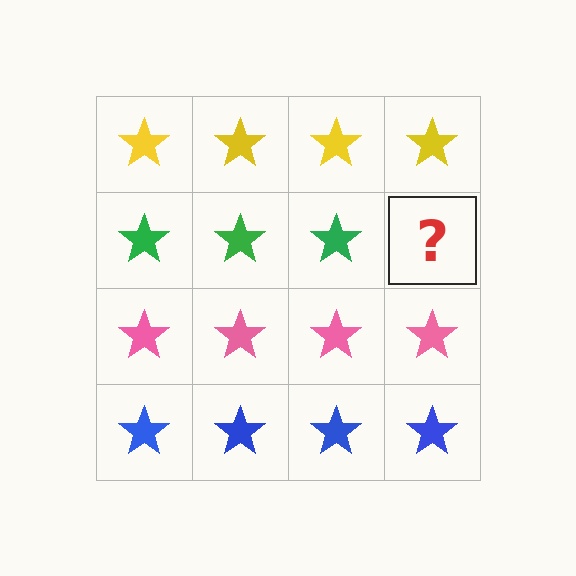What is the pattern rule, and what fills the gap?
The rule is that each row has a consistent color. The gap should be filled with a green star.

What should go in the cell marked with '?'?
The missing cell should contain a green star.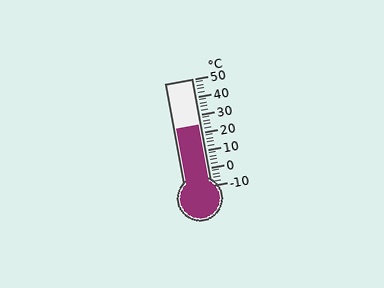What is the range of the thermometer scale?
The thermometer scale ranges from -10°C to 50°C.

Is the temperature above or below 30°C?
The temperature is below 30°C.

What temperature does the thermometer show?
The thermometer shows approximately 24°C.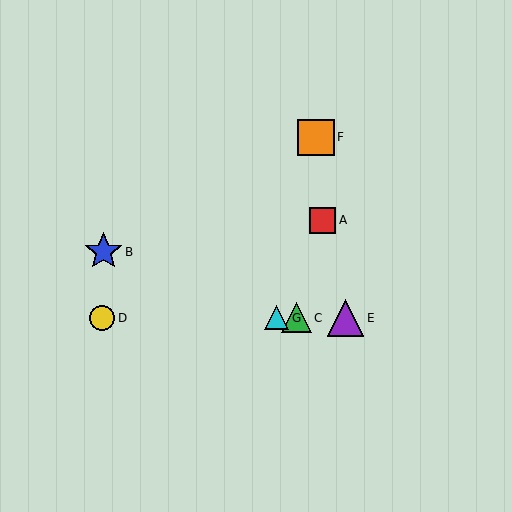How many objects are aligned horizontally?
4 objects (C, D, E, G) are aligned horizontally.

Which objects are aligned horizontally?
Objects C, D, E, G are aligned horizontally.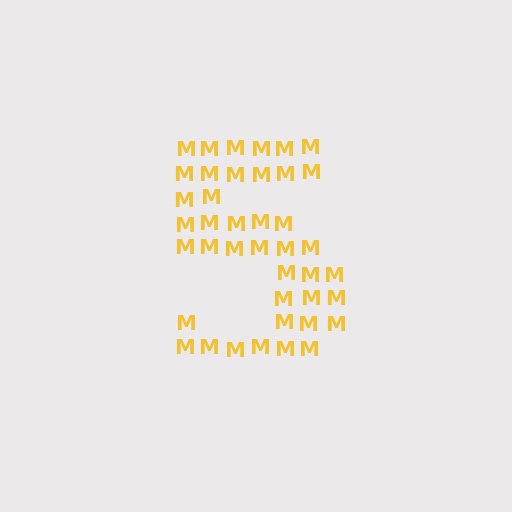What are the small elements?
The small elements are letter M's.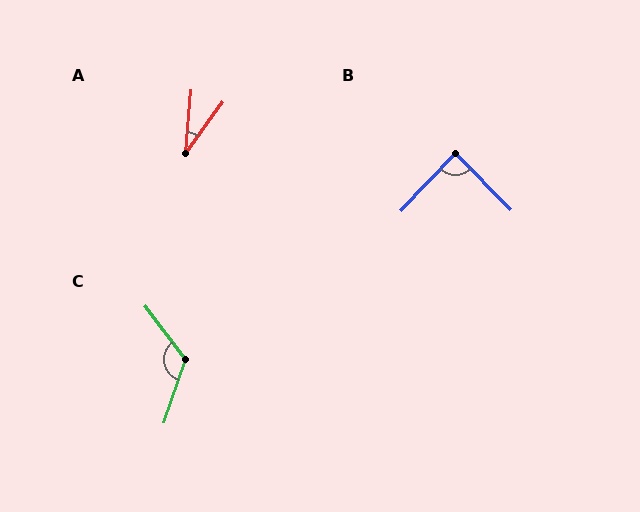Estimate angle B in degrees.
Approximately 88 degrees.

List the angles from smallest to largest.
A (31°), B (88°), C (124°).